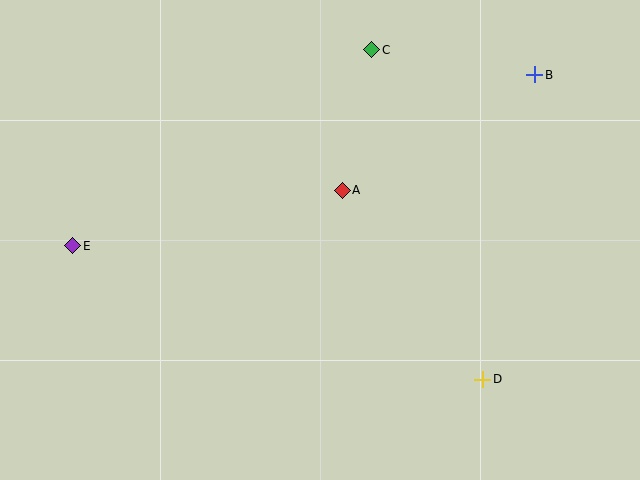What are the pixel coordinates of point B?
Point B is at (535, 75).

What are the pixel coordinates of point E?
Point E is at (73, 246).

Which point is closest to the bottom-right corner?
Point D is closest to the bottom-right corner.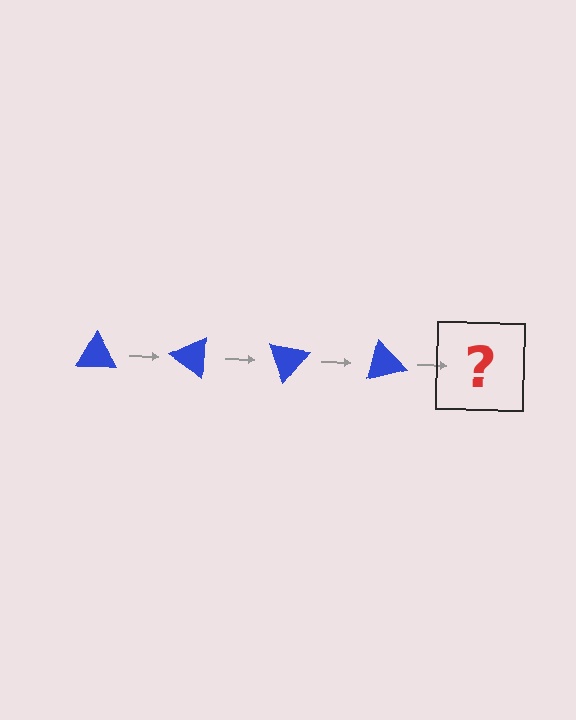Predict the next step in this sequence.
The next step is a blue triangle rotated 140 degrees.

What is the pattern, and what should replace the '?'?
The pattern is that the triangle rotates 35 degrees each step. The '?' should be a blue triangle rotated 140 degrees.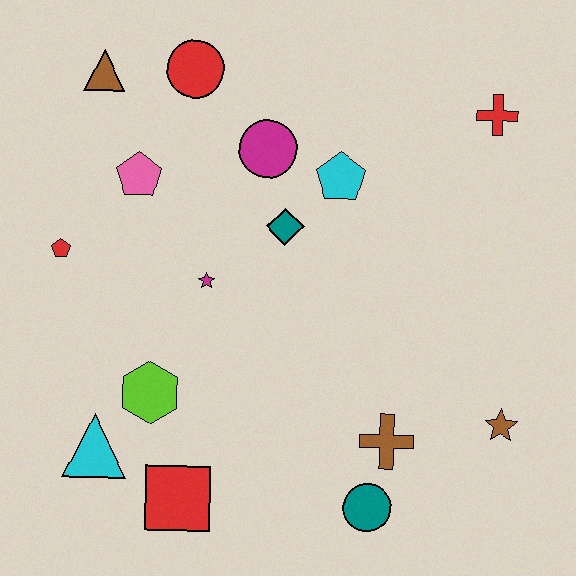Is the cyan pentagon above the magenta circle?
No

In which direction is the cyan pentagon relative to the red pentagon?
The cyan pentagon is to the right of the red pentagon.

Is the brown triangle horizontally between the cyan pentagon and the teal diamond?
No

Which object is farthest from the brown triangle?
The brown star is farthest from the brown triangle.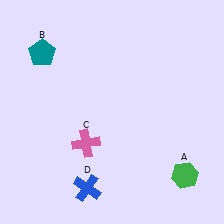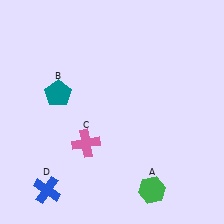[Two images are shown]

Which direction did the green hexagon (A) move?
The green hexagon (A) moved left.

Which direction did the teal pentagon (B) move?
The teal pentagon (B) moved down.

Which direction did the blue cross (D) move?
The blue cross (D) moved left.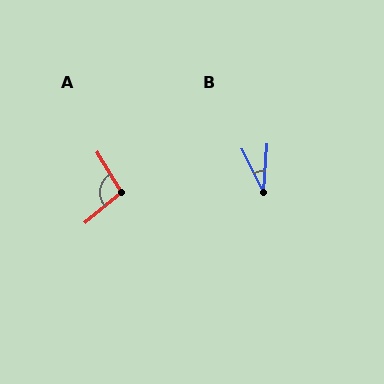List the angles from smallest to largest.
B (30°), A (99°).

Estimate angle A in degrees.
Approximately 99 degrees.